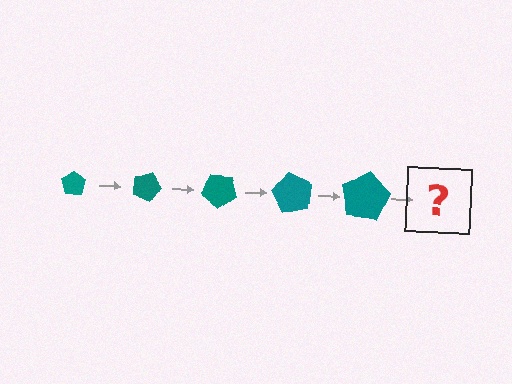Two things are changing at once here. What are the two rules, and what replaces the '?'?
The two rules are that the pentagon grows larger each step and it rotates 20 degrees each step. The '?' should be a pentagon, larger than the previous one and rotated 100 degrees from the start.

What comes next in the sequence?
The next element should be a pentagon, larger than the previous one and rotated 100 degrees from the start.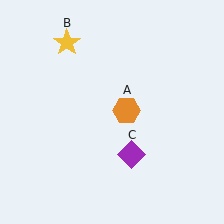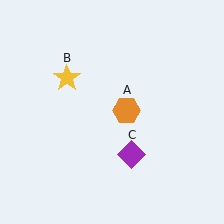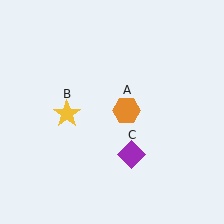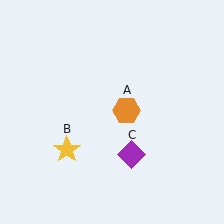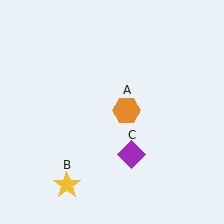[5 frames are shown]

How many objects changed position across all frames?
1 object changed position: yellow star (object B).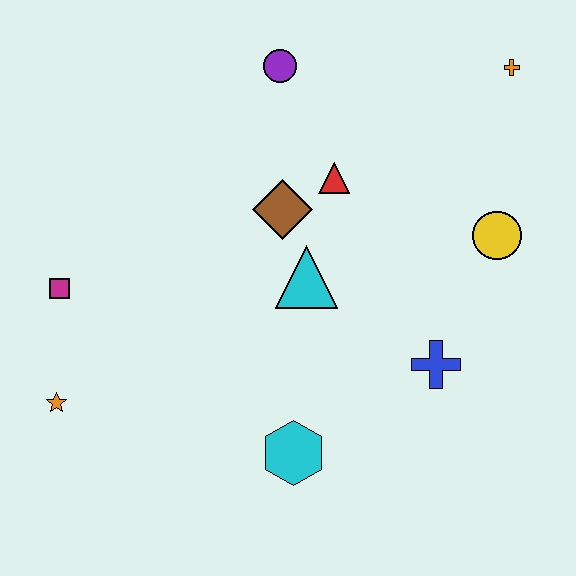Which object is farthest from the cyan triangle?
The orange cross is farthest from the cyan triangle.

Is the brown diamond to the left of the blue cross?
Yes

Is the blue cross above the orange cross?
No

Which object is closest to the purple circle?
The red triangle is closest to the purple circle.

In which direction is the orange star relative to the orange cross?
The orange star is to the left of the orange cross.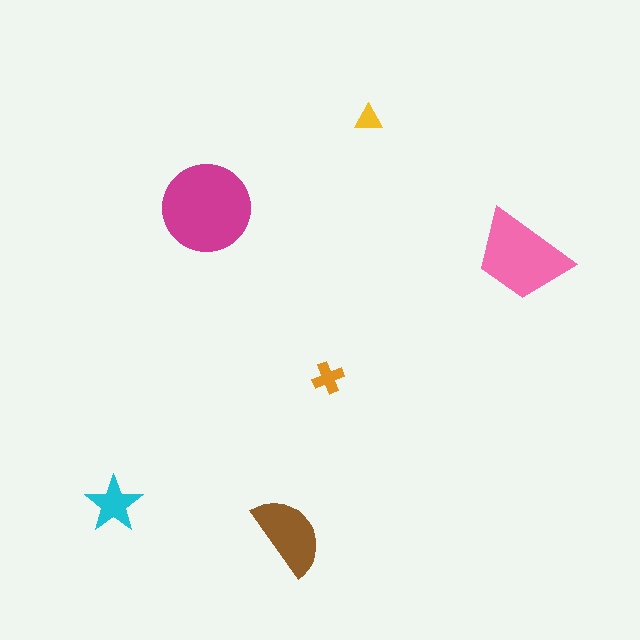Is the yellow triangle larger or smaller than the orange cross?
Smaller.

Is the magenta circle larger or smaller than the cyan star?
Larger.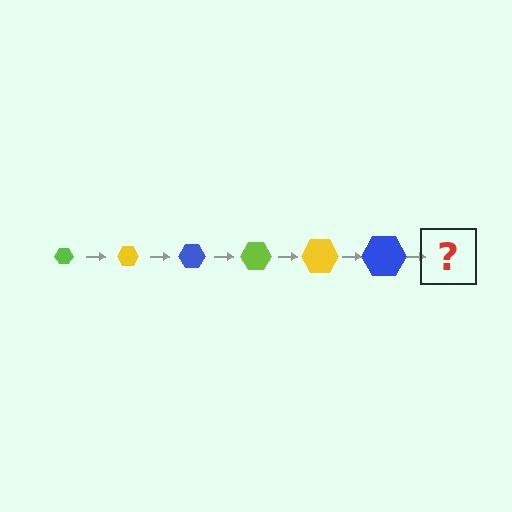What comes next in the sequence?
The next element should be a lime hexagon, larger than the previous one.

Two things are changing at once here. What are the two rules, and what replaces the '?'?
The two rules are that the hexagon grows larger each step and the color cycles through lime, yellow, and blue. The '?' should be a lime hexagon, larger than the previous one.